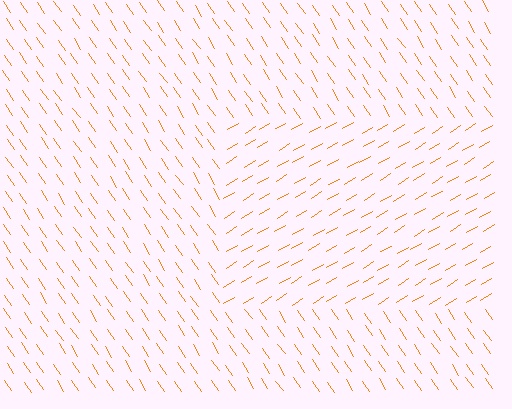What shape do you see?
I see a rectangle.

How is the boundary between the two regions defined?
The boundary is defined purely by a change in line orientation (approximately 87 degrees difference). All lines are the same color and thickness.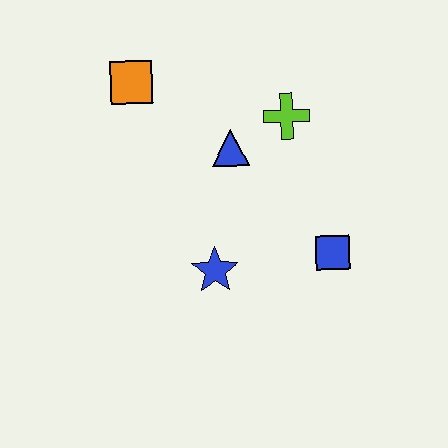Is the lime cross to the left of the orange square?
No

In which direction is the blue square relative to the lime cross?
The blue square is below the lime cross.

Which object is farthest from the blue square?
The orange square is farthest from the blue square.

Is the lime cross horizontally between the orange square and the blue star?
No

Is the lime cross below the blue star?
No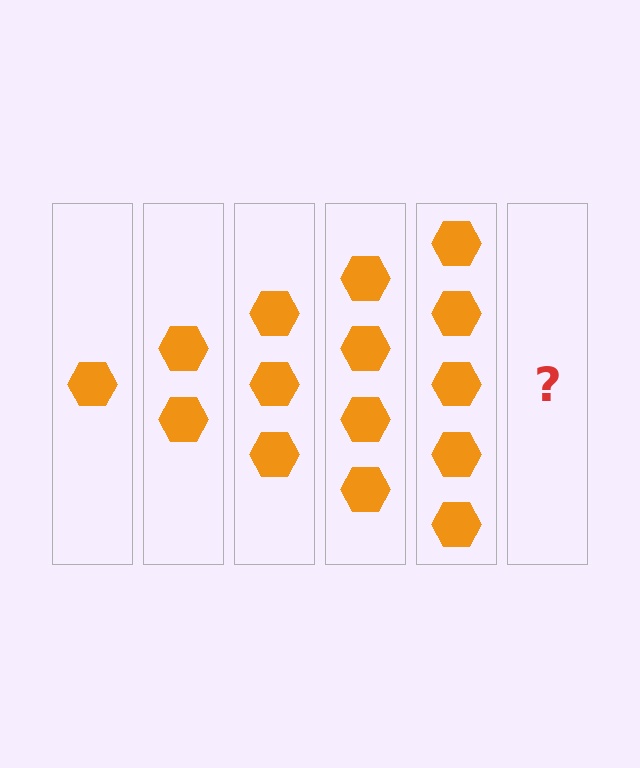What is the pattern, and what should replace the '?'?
The pattern is that each step adds one more hexagon. The '?' should be 6 hexagons.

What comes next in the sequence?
The next element should be 6 hexagons.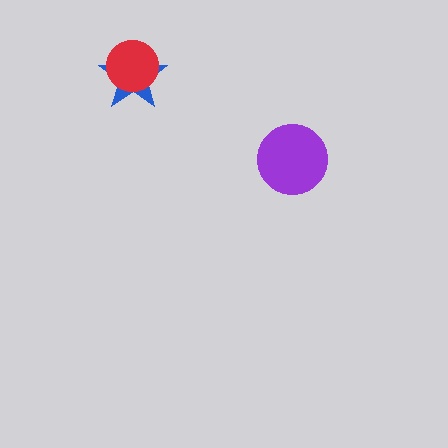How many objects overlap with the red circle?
1 object overlaps with the red circle.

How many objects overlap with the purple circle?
0 objects overlap with the purple circle.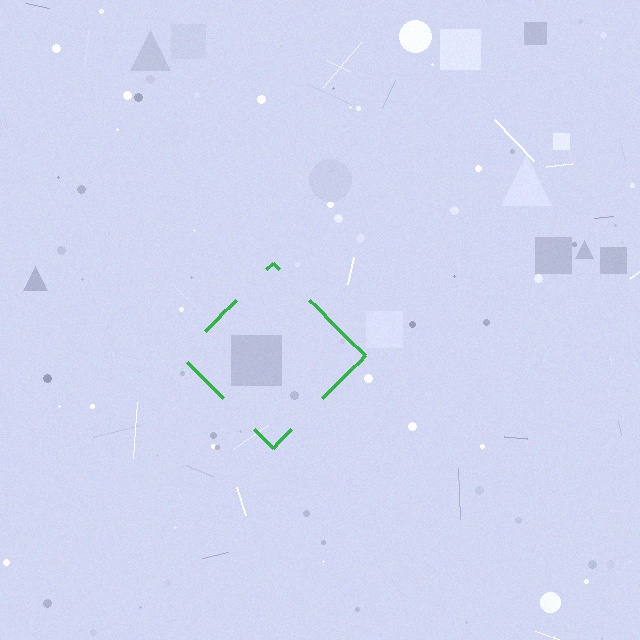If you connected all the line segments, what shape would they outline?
They would outline a diamond.